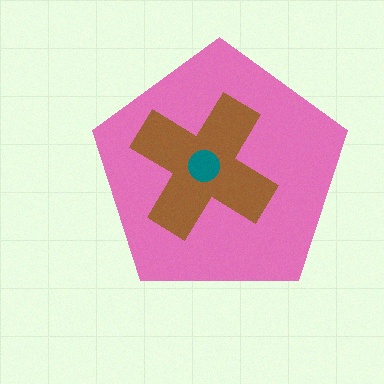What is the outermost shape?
The pink pentagon.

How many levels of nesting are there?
3.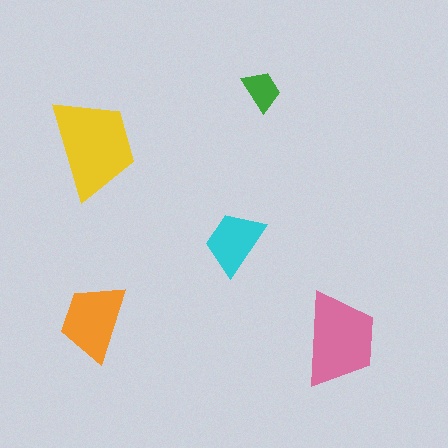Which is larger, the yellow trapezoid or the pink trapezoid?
The yellow one.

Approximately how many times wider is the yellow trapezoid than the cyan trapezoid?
About 1.5 times wider.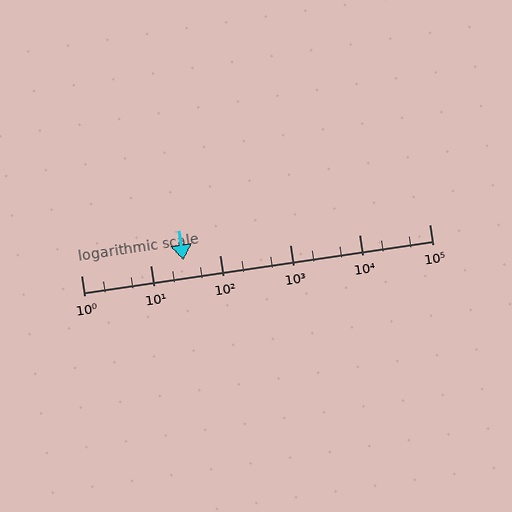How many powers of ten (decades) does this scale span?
The scale spans 5 decades, from 1 to 100000.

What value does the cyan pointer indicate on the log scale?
The pointer indicates approximately 30.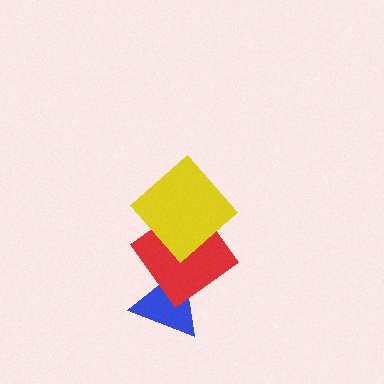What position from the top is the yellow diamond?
The yellow diamond is 1st from the top.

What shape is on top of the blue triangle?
The red diamond is on top of the blue triangle.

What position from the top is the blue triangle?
The blue triangle is 3rd from the top.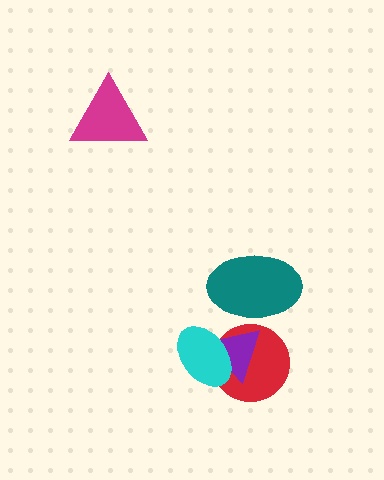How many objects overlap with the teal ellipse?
2 objects overlap with the teal ellipse.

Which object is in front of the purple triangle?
The cyan ellipse is in front of the purple triangle.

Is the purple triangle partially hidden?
Yes, it is partially covered by another shape.